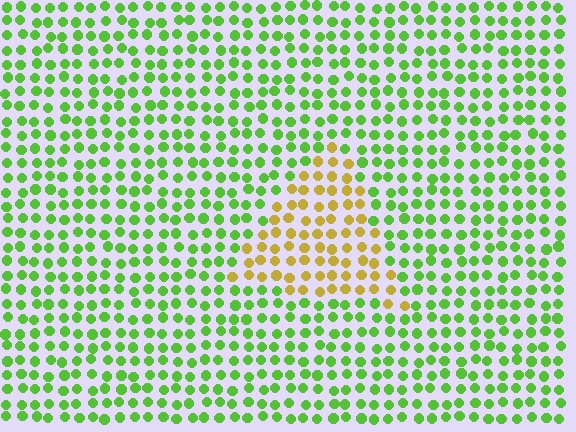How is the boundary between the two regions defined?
The boundary is defined purely by a slight shift in hue (about 57 degrees). Spacing, size, and orientation are identical on both sides.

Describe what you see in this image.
The image is filled with small lime elements in a uniform arrangement. A triangle-shaped region is visible where the elements are tinted to a slightly different hue, forming a subtle color boundary.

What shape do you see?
I see a triangle.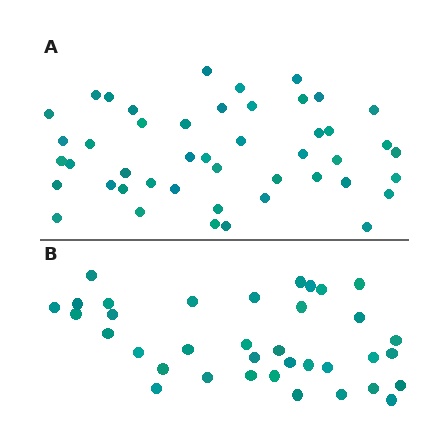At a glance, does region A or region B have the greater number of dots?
Region A (the top region) has more dots.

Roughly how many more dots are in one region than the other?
Region A has roughly 10 or so more dots than region B.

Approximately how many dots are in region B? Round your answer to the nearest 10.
About 40 dots. (The exact count is 36, which rounds to 40.)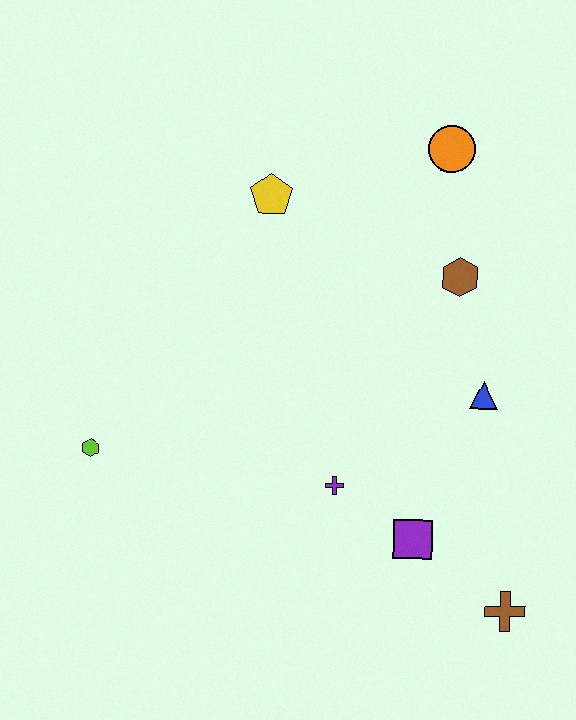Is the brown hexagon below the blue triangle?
No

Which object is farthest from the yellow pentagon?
The brown cross is farthest from the yellow pentagon.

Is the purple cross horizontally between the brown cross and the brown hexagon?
No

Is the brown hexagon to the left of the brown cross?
Yes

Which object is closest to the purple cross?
The purple square is closest to the purple cross.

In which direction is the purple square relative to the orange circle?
The purple square is below the orange circle.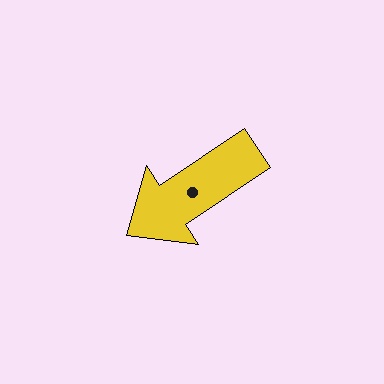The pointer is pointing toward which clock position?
Roughly 8 o'clock.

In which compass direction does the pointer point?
Southwest.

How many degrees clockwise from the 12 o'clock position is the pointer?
Approximately 236 degrees.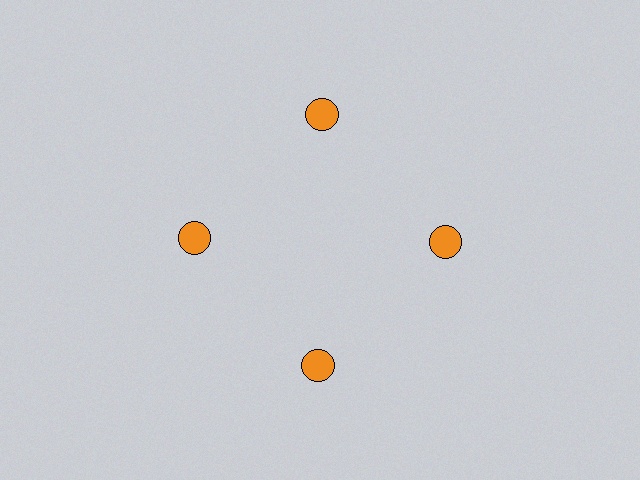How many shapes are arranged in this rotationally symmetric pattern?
There are 4 shapes, arranged in 4 groups of 1.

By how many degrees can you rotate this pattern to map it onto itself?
The pattern maps onto itself every 90 degrees of rotation.